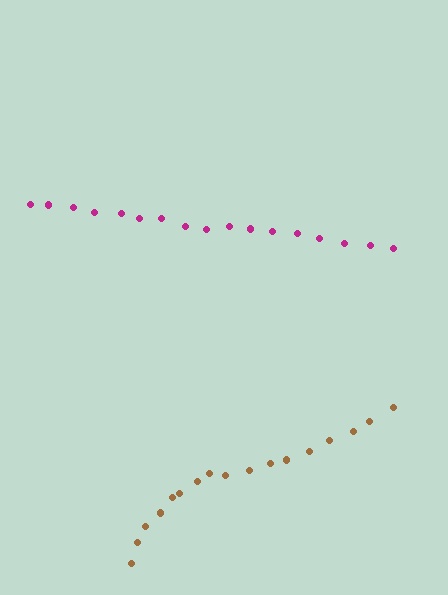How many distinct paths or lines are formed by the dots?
There are 2 distinct paths.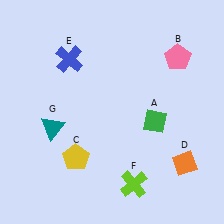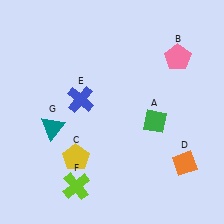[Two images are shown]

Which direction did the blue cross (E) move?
The blue cross (E) moved down.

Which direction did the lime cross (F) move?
The lime cross (F) moved left.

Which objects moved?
The objects that moved are: the blue cross (E), the lime cross (F).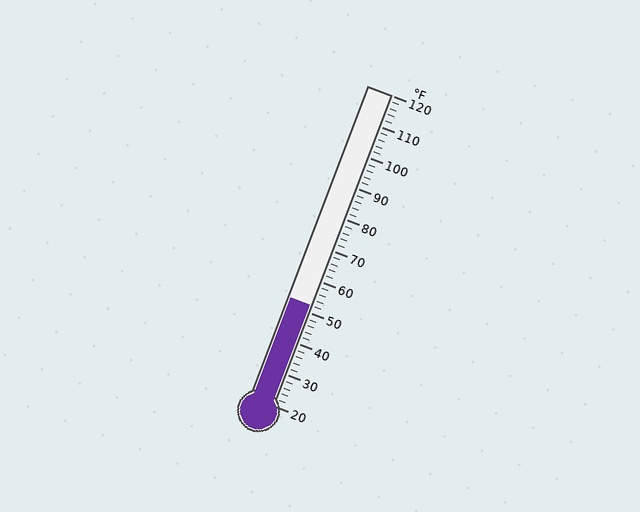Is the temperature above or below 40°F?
The temperature is above 40°F.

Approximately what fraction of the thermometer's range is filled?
The thermometer is filled to approximately 30% of its range.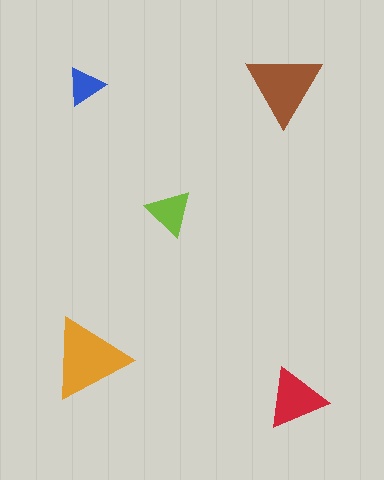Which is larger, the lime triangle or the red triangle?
The red one.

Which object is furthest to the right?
The red triangle is rightmost.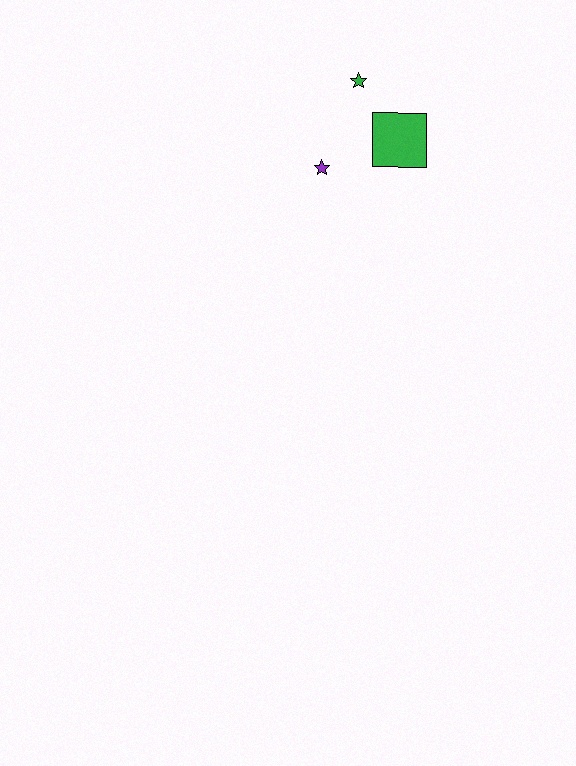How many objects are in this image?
There are 3 objects.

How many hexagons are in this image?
There are no hexagons.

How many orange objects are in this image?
There are no orange objects.